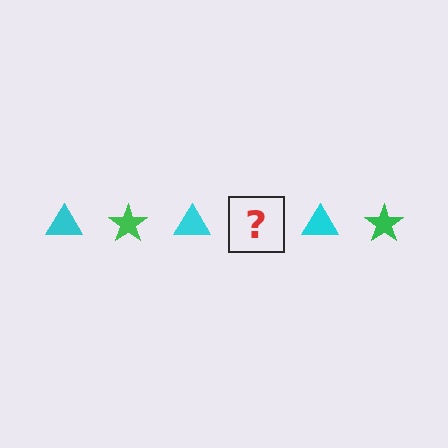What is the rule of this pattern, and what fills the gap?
The rule is that the pattern alternates between cyan triangle and green star. The gap should be filled with a green star.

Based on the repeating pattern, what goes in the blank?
The blank should be a green star.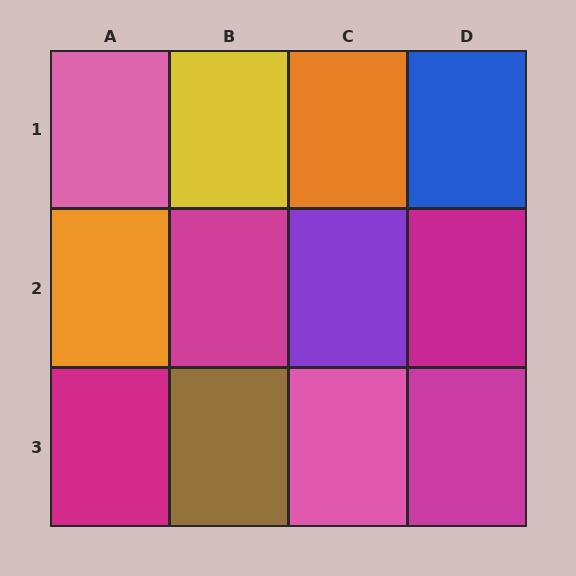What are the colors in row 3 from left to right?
Magenta, brown, pink, magenta.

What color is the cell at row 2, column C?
Purple.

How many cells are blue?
1 cell is blue.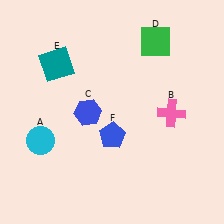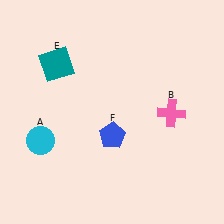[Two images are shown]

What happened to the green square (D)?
The green square (D) was removed in Image 2. It was in the top-right area of Image 1.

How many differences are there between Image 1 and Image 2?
There are 2 differences between the two images.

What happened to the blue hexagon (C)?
The blue hexagon (C) was removed in Image 2. It was in the bottom-left area of Image 1.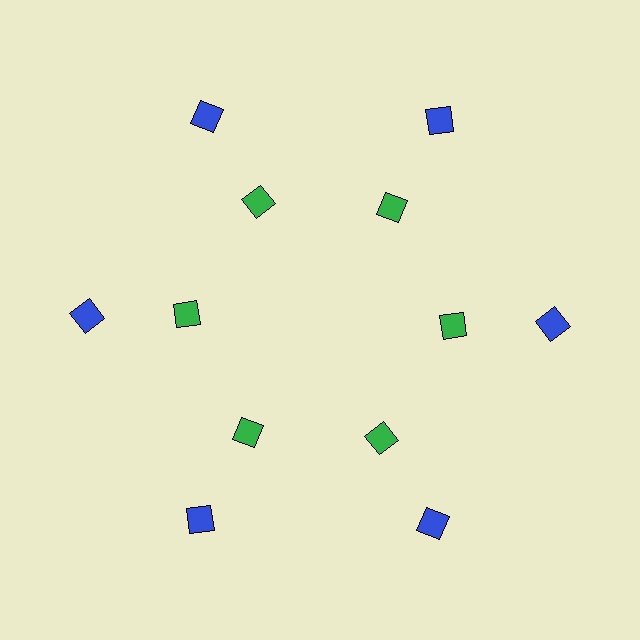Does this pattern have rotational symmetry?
Yes, this pattern has 6-fold rotational symmetry. It looks the same after rotating 60 degrees around the center.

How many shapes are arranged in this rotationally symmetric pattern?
There are 12 shapes, arranged in 6 groups of 2.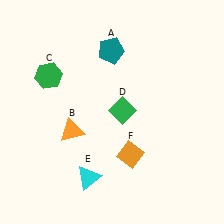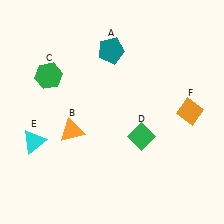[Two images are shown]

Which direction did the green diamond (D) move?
The green diamond (D) moved down.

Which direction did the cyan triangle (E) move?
The cyan triangle (E) moved left.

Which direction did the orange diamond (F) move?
The orange diamond (F) moved right.